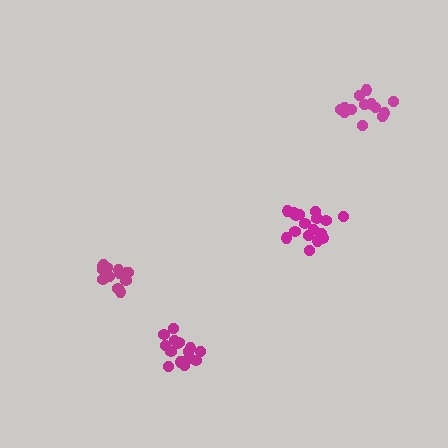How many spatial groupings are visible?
There are 4 spatial groupings.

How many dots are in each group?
Group 1: 15 dots, Group 2: 16 dots, Group 3: 14 dots, Group 4: 17 dots (62 total).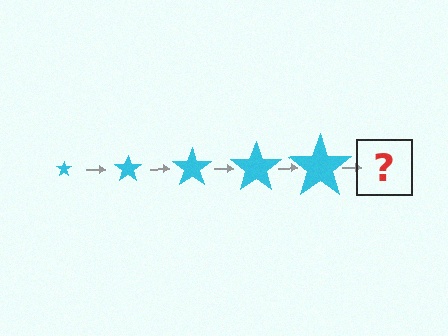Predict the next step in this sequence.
The next step is a cyan star, larger than the previous one.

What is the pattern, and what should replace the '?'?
The pattern is that the star gets progressively larger each step. The '?' should be a cyan star, larger than the previous one.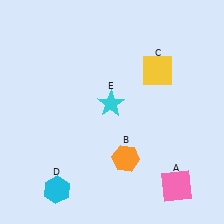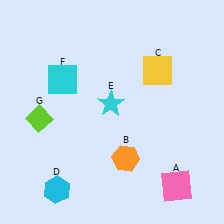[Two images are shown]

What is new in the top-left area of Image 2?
A cyan square (F) was added in the top-left area of Image 2.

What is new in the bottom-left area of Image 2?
A lime diamond (G) was added in the bottom-left area of Image 2.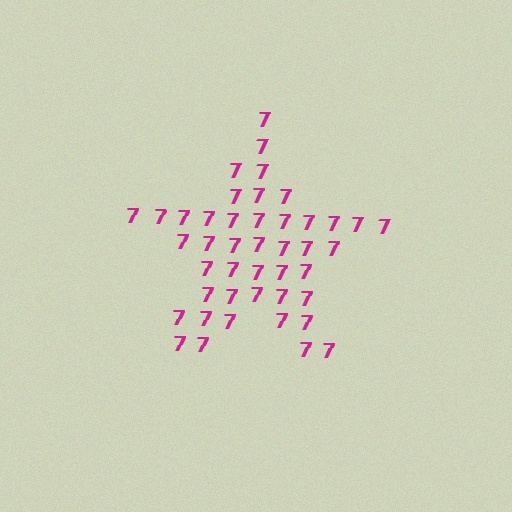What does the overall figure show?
The overall figure shows a star.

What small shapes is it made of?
It is made of small digit 7's.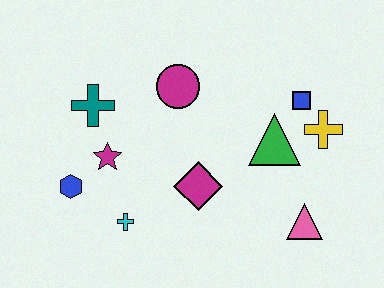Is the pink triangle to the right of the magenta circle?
Yes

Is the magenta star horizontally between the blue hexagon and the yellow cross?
Yes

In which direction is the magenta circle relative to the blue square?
The magenta circle is to the left of the blue square.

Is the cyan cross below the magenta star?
Yes